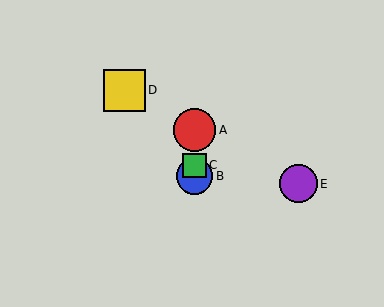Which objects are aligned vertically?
Objects A, B, C are aligned vertically.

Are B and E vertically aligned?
No, B is at x≈195 and E is at x≈299.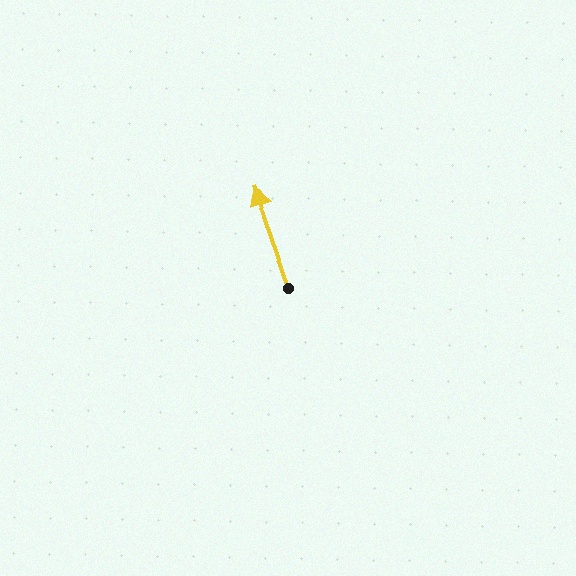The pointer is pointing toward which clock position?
Roughly 11 o'clock.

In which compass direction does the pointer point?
North.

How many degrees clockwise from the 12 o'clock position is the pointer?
Approximately 341 degrees.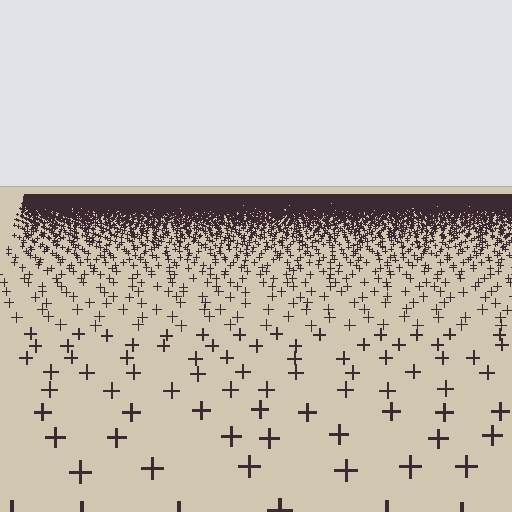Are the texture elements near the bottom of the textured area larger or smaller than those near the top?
Larger. Near the bottom, elements are closer to the viewer and appear at a bigger on-screen size.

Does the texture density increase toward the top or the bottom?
Density increases toward the top.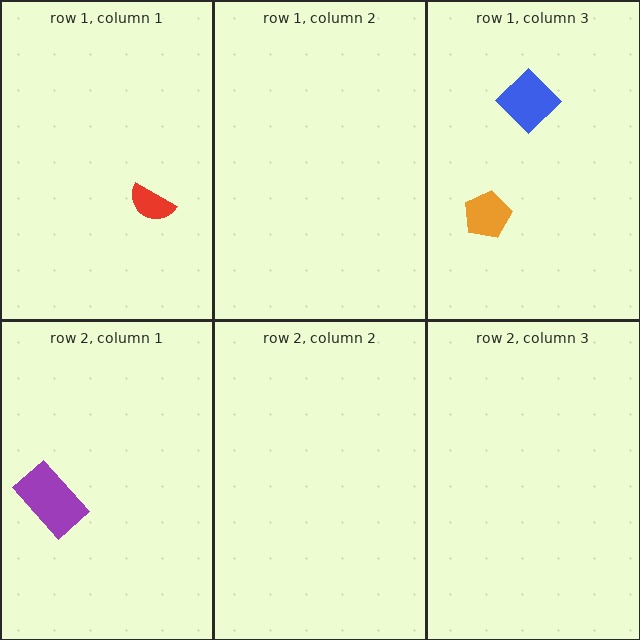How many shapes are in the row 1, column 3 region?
2.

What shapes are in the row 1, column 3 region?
The orange pentagon, the blue diamond.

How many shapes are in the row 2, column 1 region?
1.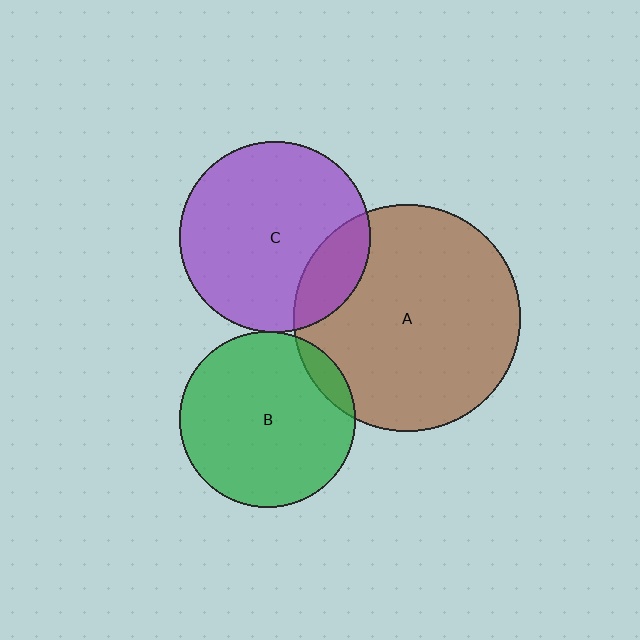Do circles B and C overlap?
Yes.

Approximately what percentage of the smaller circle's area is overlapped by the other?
Approximately 5%.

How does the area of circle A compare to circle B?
Approximately 1.7 times.